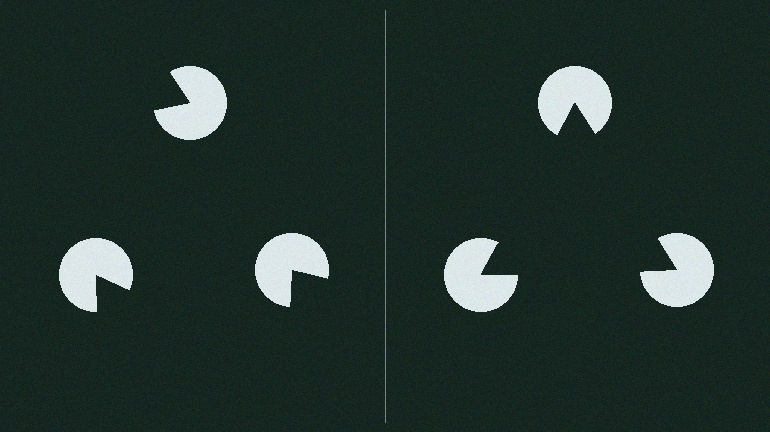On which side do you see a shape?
An illusory triangle appears on the right side. On the left side the wedge cuts are rotated, so no coherent shape forms.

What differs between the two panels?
The pac-man discs are positioned identically on both sides; only the wedge orientations differ. On the right they align to a triangle; on the left they are misaligned.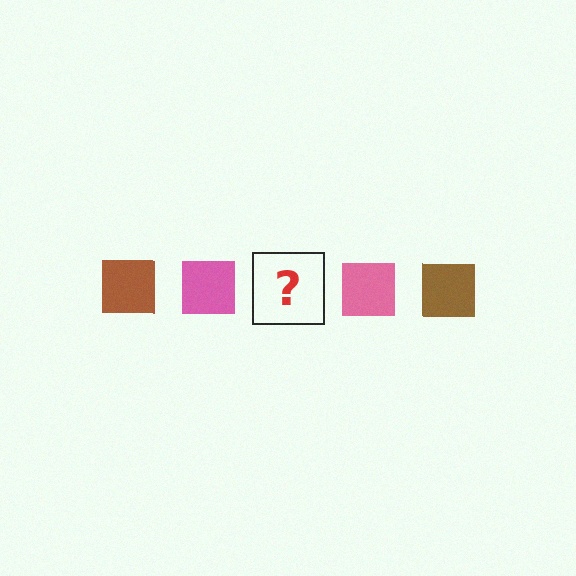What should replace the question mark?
The question mark should be replaced with a brown square.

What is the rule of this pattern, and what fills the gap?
The rule is that the pattern cycles through brown, pink squares. The gap should be filled with a brown square.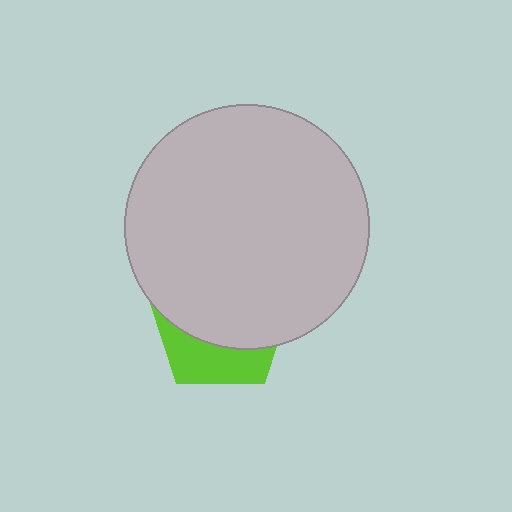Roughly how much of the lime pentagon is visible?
A small part of it is visible (roughly 33%).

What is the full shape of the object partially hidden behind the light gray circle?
The partially hidden object is a lime pentagon.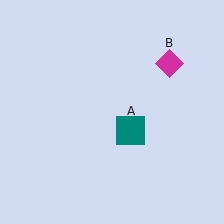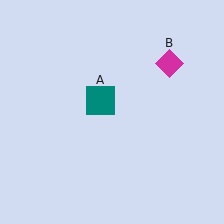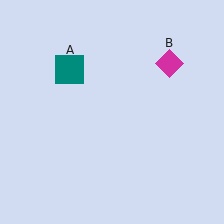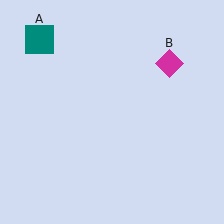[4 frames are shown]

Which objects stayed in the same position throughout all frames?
Magenta diamond (object B) remained stationary.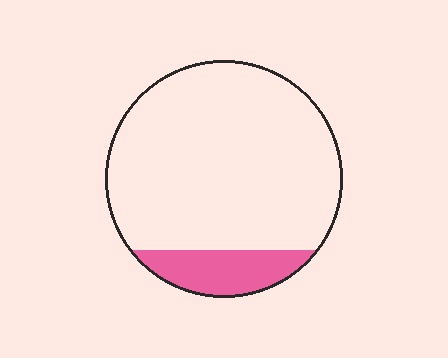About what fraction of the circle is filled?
About one eighth (1/8).